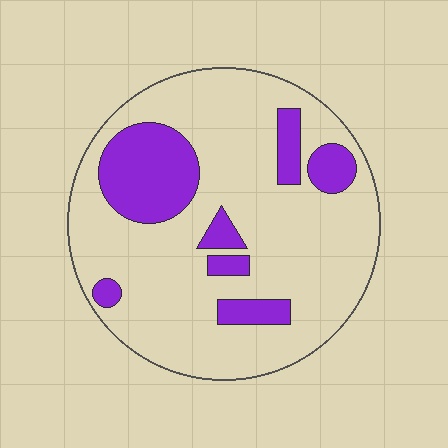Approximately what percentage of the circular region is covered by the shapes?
Approximately 20%.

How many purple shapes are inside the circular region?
7.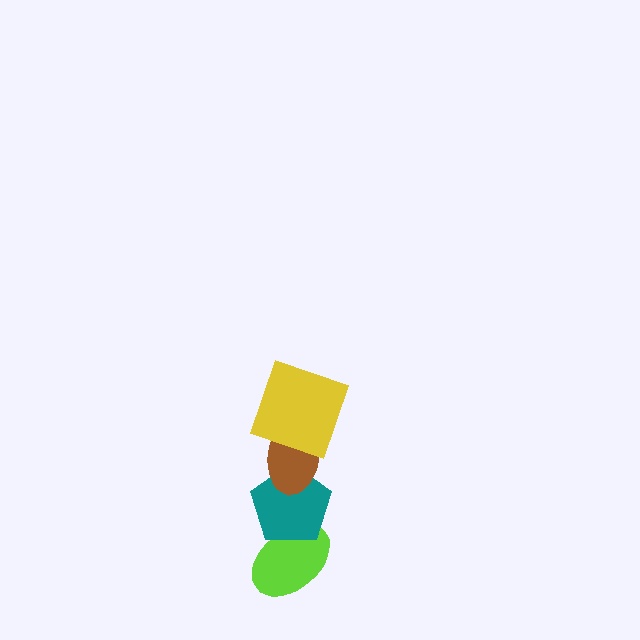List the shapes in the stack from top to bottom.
From top to bottom: the yellow square, the brown ellipse, the teal pentagon, the lime ellipse.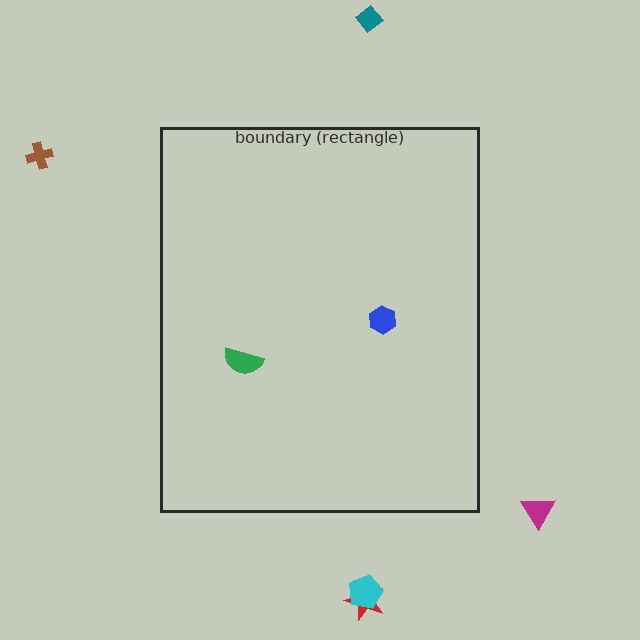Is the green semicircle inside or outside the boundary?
Inside.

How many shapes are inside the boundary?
2 inside, 5 outside.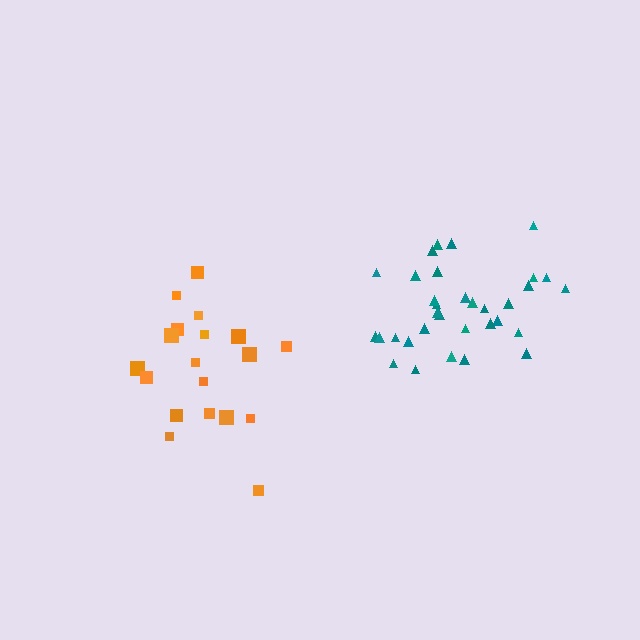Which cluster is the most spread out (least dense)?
Orange.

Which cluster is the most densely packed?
Teal.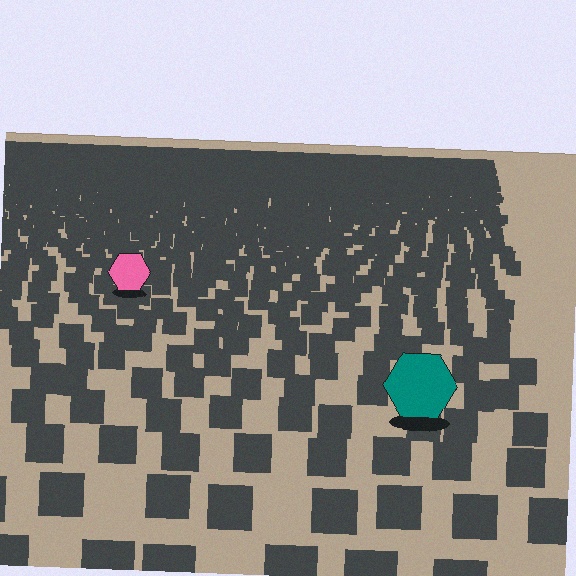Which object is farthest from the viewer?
The pink hexagon is farthest from the viewer. It appears smaller and the ground texture around it is denser.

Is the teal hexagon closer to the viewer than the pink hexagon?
Yes. The teal hexagon is closer — you can tell from the texture gradient: the ground texture is coarser near it.